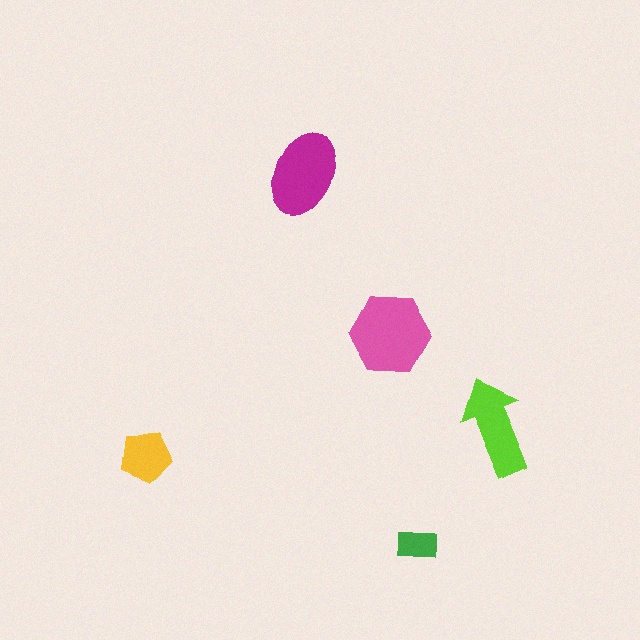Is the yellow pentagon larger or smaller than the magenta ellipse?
Smaller.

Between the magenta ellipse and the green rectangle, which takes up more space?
The magenta ellipse.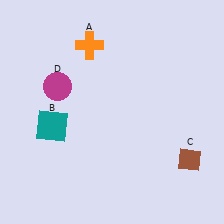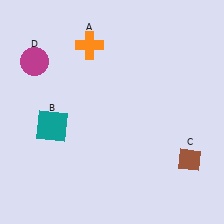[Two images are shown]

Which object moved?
The magenta circle (D) moved up.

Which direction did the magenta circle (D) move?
The magenta circle (D) moved up.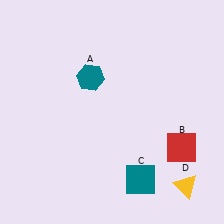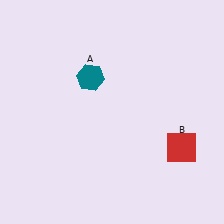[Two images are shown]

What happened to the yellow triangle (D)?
The yellow triangle (D) was removed in Image 2. It was in the bottom-right area of Image 1.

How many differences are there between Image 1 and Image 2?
There are 2 differences between the two images.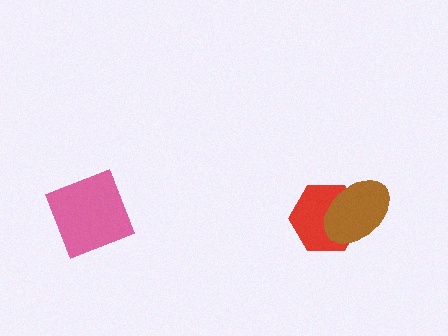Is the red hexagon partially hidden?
Yes, it is partially covered by another shape.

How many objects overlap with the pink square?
0 objects overlap with the pink square.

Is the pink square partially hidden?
No, no other shape covers it.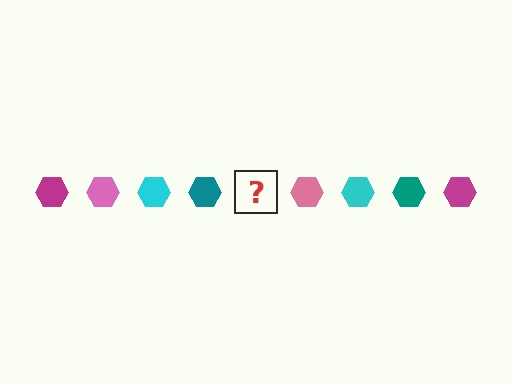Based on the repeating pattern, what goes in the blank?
The blank should be a magenta hexagon.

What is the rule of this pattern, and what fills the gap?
The rule is that the pattern cycles through magenta, pink, cyan, teal hexagons. The gap should be filled with a magenta hexagon.